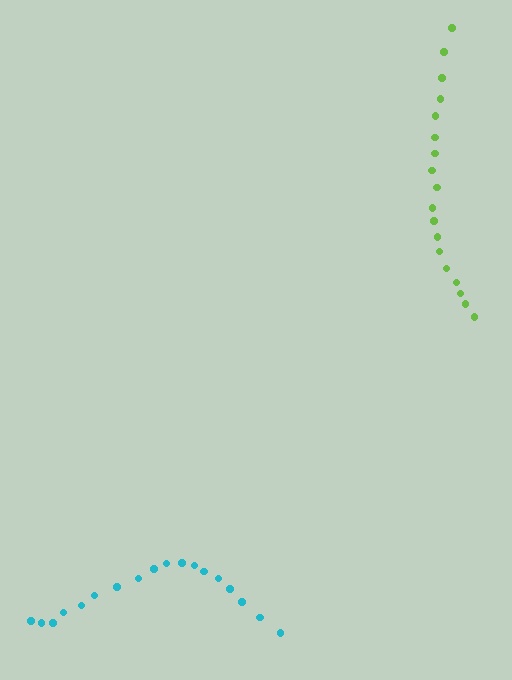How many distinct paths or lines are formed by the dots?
There are 2 distinct paths.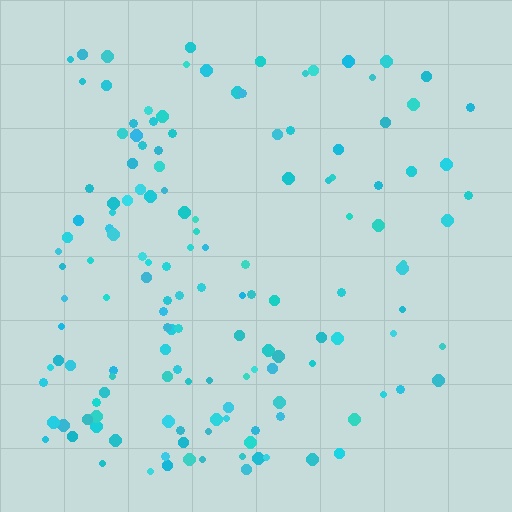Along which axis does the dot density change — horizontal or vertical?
Horizontal.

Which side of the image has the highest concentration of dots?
The left.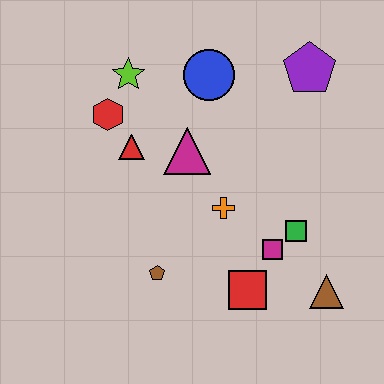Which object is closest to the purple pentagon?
The blue circle is closest to the purple pentagon.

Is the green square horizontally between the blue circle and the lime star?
No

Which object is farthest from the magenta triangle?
The brown triangle is farthest from the magenta triangle.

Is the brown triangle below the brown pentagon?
Yes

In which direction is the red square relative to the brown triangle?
The red square is to the left of the brown triangle.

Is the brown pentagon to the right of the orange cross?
No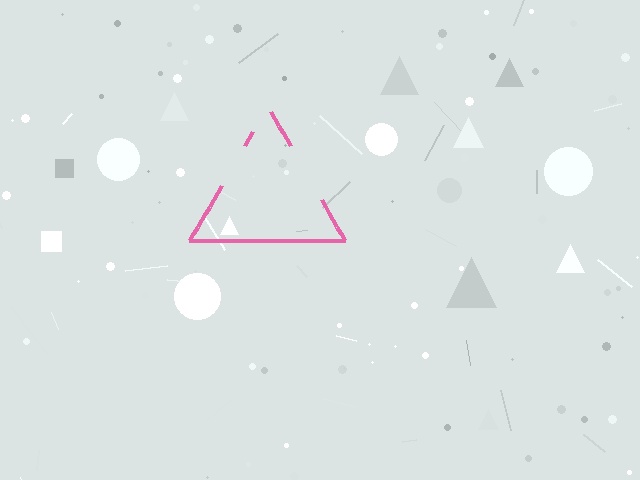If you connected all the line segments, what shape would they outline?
They would outline a triangle.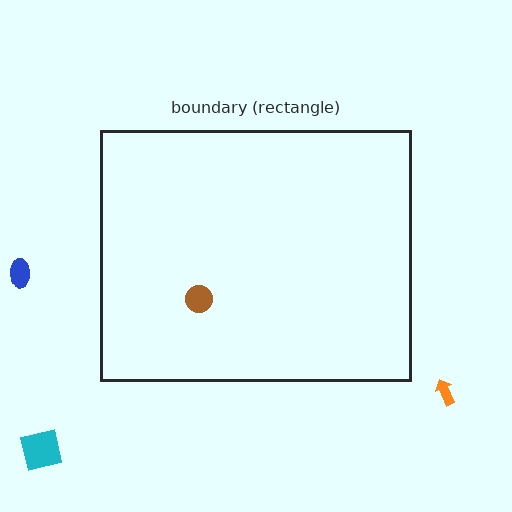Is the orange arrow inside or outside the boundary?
Outside.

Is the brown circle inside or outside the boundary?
Inside.